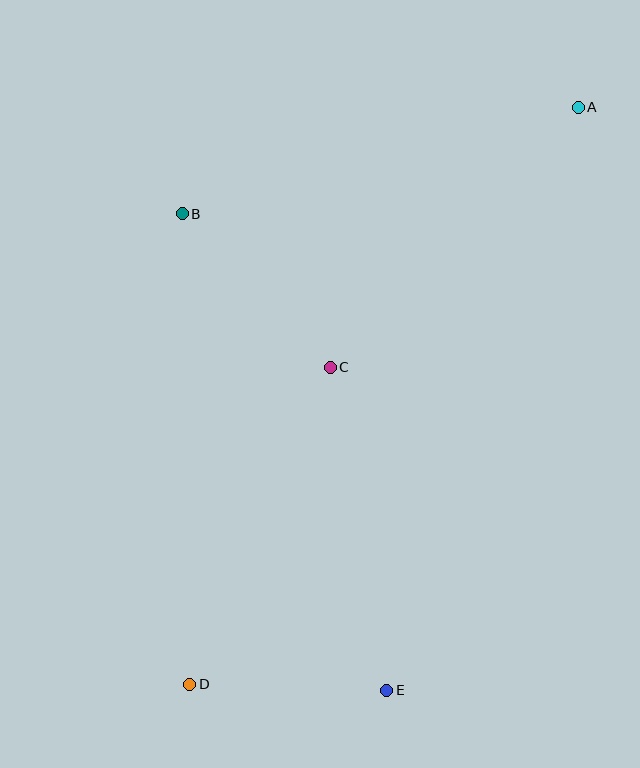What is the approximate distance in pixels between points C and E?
The distance between C and E is approximately 328 pixels.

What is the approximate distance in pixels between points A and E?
The distance between A and E is approximately 614 pixels.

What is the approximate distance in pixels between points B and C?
The distance between B and C is approximately 213 pixels.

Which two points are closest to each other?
Points D and E are closest to each other.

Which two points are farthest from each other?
Points A and D are farthest from each other.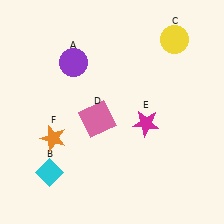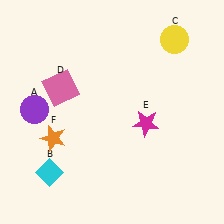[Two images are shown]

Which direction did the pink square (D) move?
The pink square (D) moved left.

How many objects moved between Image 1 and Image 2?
2 objects moved between the two images.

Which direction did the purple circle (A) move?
The purple circle (A) moved down.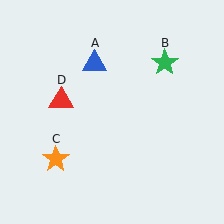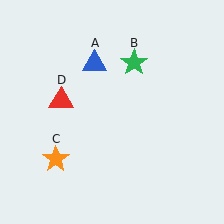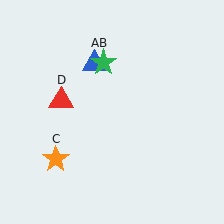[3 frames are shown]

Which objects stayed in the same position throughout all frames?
Blue triangle (object A) and orange star (object C) and red triangle (object D) remained stationary.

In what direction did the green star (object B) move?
The green star (object B) moved left.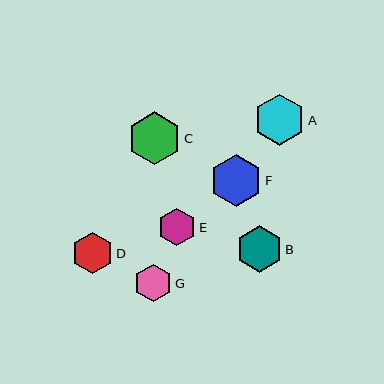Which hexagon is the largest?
Hexagon C is the largest with a size of approximately 53 pixels.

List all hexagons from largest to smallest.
From largest to smallest: C, F, A, B, D, G, E.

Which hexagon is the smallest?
Hexagon E is the smallest with a size of approximately 37 pixels.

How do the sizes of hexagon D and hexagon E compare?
Hexagon D and hexagon E are approximately the same size.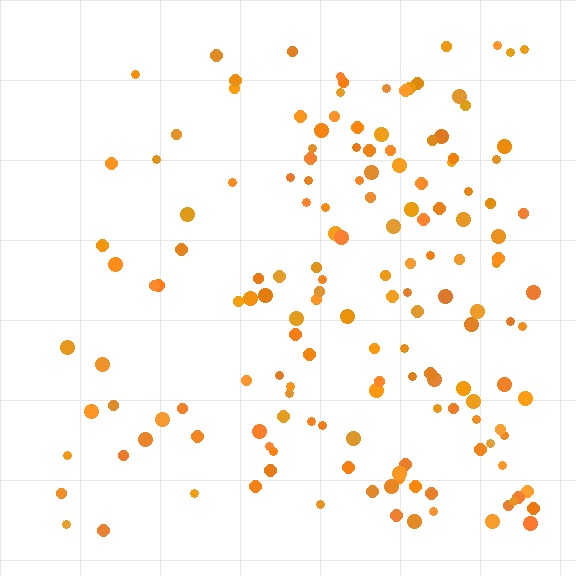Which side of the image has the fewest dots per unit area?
The left.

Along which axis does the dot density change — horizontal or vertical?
Horizontal.